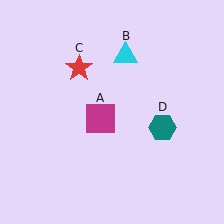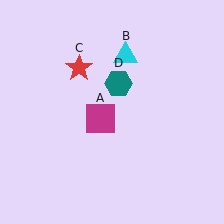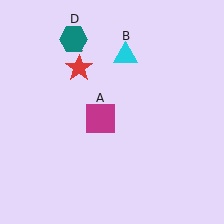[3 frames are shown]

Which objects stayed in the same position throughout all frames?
Magenta square (object A) and cyan triangle (object B) and red star (object C) remained stationary.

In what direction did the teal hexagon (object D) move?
The teal hexagon (object D) moved up and to the left.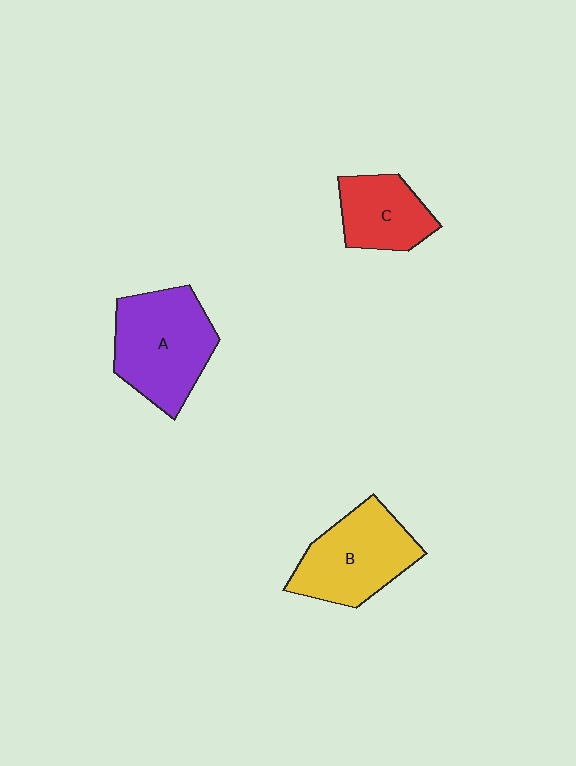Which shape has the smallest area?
Shape C (red).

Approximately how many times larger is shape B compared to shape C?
Approximately 1.5 times.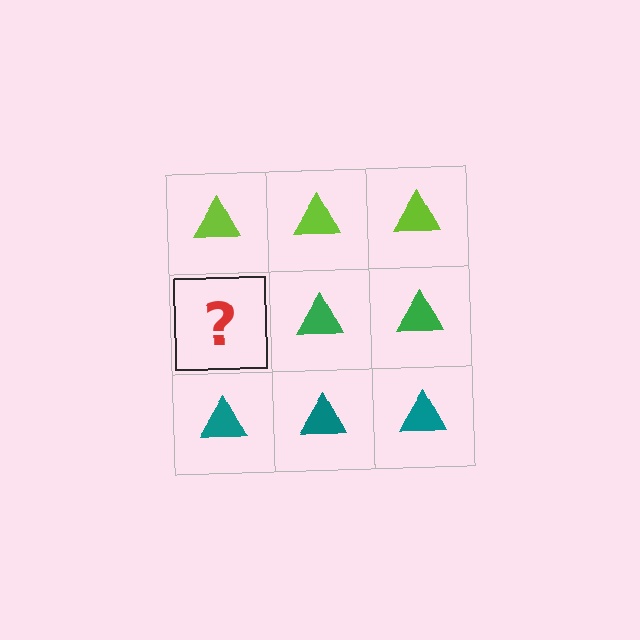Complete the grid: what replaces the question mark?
The question mark should be replaced with a green triangle.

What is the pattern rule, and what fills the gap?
The rule is that each row has a consistent color. The gap should be filled with a green triangle.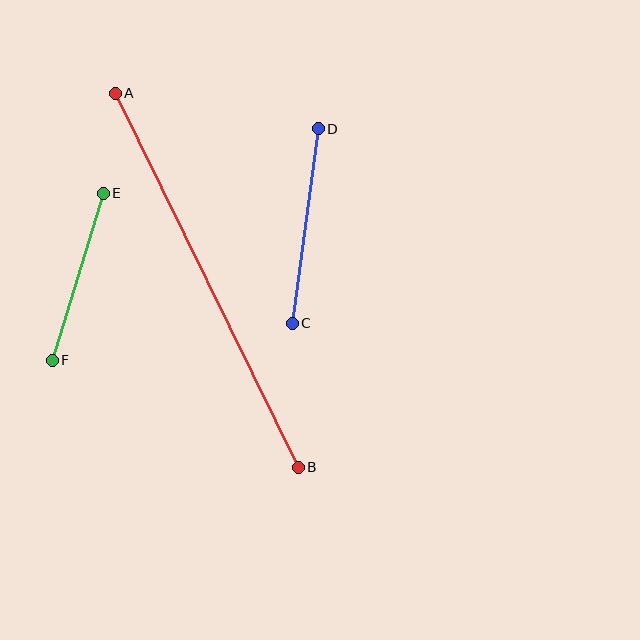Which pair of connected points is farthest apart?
Points A and B are farthest apart.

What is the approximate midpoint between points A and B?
The midpoint is at approximately (207, 280) pixels.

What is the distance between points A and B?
The distance is approximately 416 pixels.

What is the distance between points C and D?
The distance is approximately 196 pixels.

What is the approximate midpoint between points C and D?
The midpoint is at approximately (305, 226) pixels.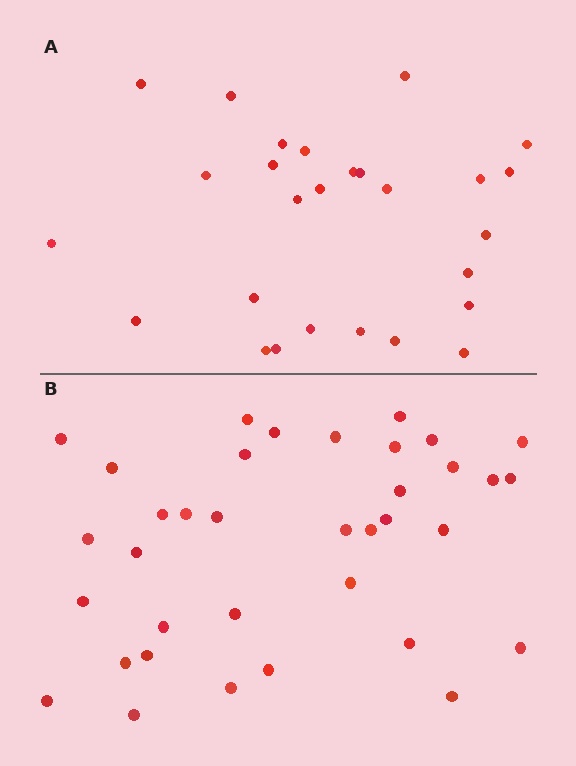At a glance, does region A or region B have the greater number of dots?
Region B (the bottom region) has more dots.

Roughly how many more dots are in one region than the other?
Region B has roughly 8 or so more dots than region A.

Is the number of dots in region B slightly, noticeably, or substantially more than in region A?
Region B has noticeably more, but not dramatically so. The ratio is roughly 1.3 to 1.